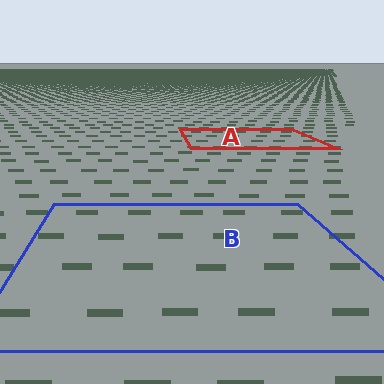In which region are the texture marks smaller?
The texture marks are smaller in region A, because it is farther away.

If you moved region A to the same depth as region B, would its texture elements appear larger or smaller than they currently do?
They would appear larger. At a closer depth, the same texture elements are projected at a bigger on-screen size.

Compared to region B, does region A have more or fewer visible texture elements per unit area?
Region A has more texture elements per unit area — they are packed more densely because it is farther away.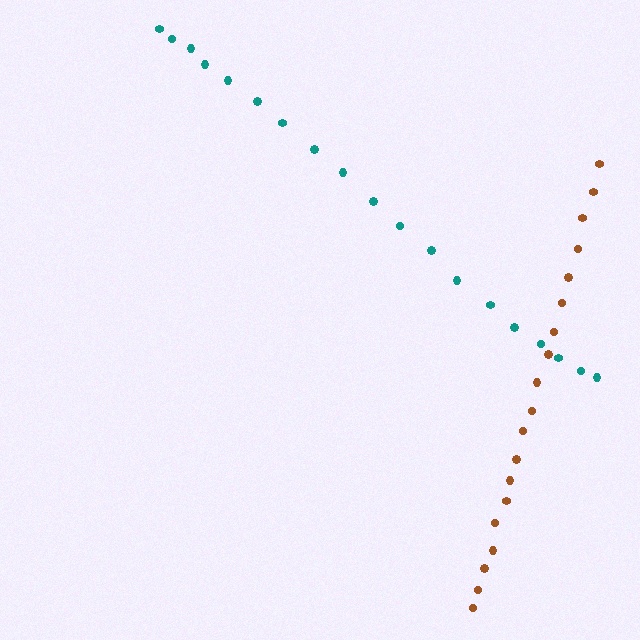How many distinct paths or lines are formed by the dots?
There are 2 distinct paths.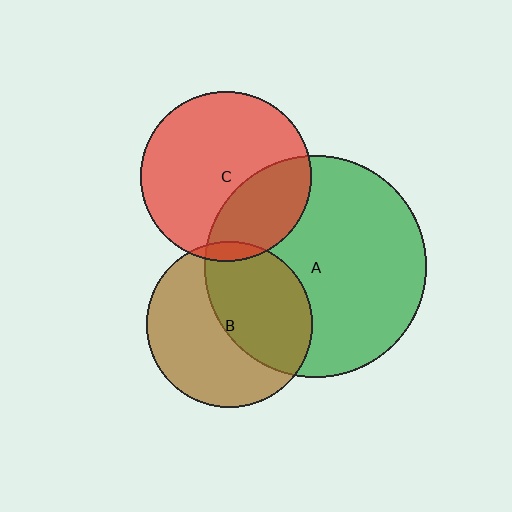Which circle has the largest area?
Circle A (green).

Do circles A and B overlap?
Yes.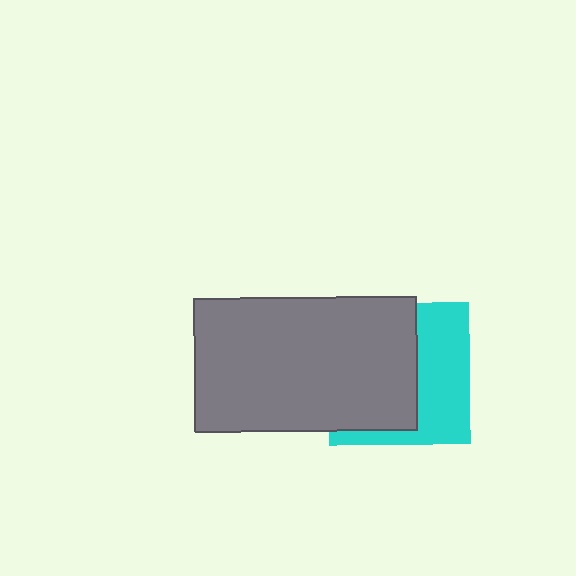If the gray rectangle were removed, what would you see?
You would see the complete cyan square.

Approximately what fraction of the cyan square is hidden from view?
Roughly 57% of the cyan square is hidden behind the gray rectangle.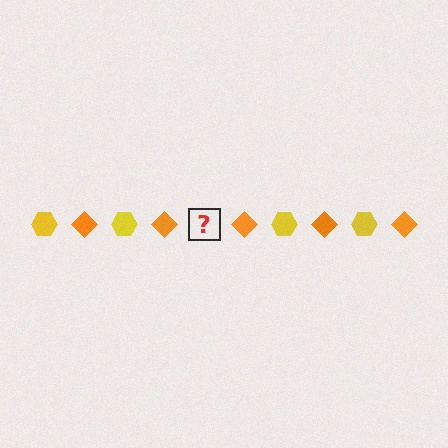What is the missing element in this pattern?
The missing element is a yellow hexagon.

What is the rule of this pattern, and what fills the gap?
The rule is that the pattern alternates between yellow hexagon and orange diamond. The gap should be filled with a yellow hexagon.